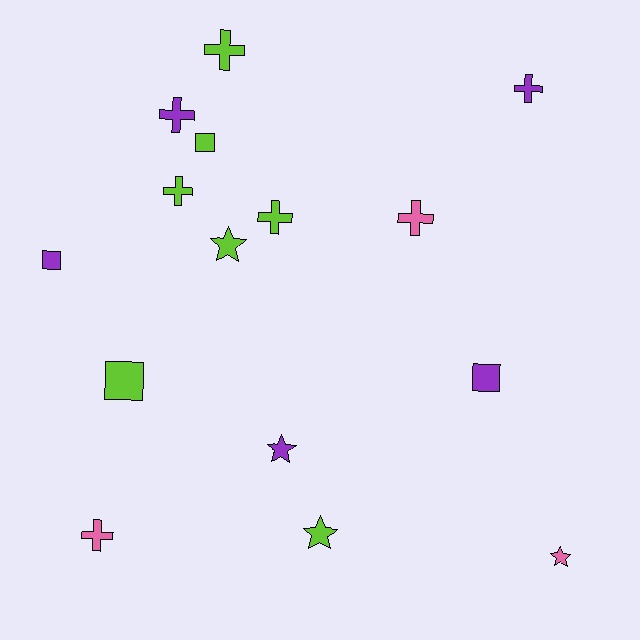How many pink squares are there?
There are no pink squares.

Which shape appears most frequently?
Cross, with 7 objects.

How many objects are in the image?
There are 15 objects.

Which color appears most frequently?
Lime, with 7 objects.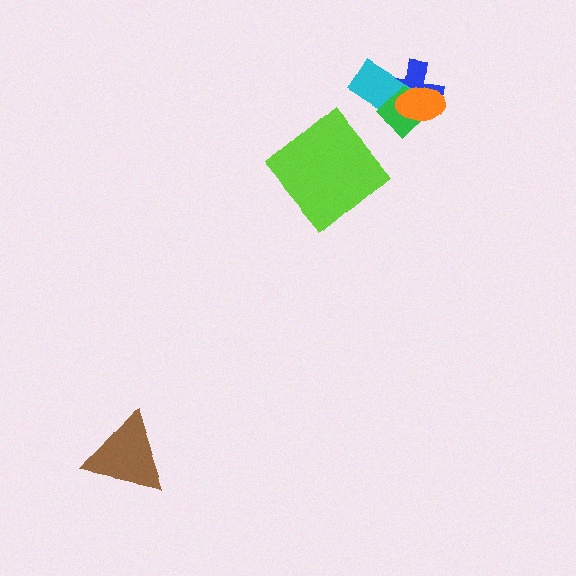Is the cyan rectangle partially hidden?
Yes, it is partially covered by another shape.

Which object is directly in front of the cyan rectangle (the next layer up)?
The green diamond is directly in front of the cyan rectangle.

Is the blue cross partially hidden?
Yes, it is partially covered by another shape.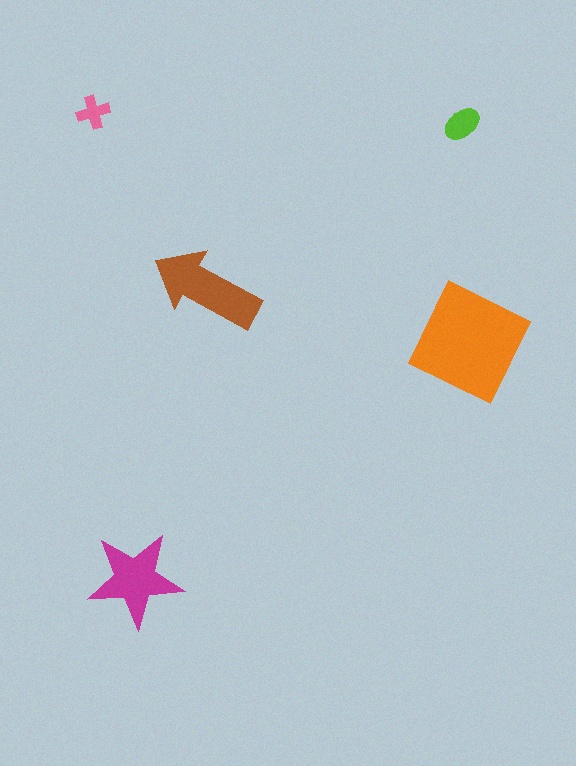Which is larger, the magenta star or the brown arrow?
The brown arrow.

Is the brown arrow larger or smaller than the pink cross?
Larger.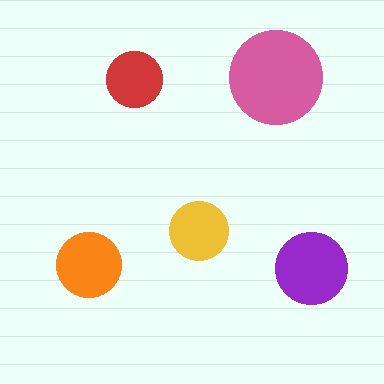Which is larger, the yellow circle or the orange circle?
The orange one.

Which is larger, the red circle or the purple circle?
The purple one.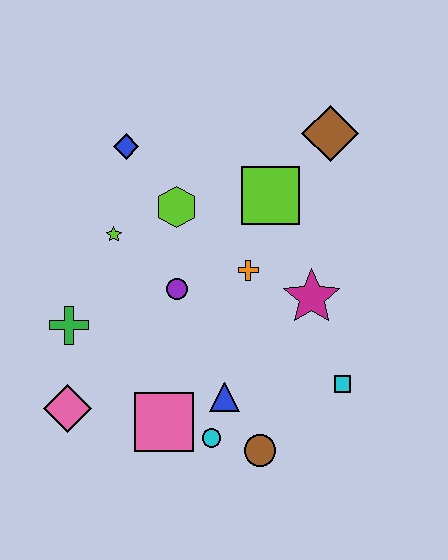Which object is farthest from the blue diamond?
The brown circle is farthest from the blue diamond.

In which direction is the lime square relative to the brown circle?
The lime square is above the brown circle.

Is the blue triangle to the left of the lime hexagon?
No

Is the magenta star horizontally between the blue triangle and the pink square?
No